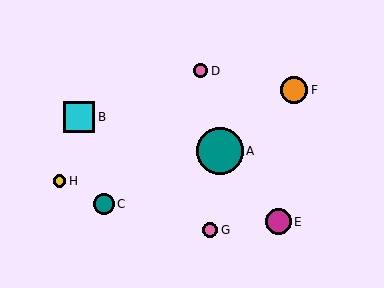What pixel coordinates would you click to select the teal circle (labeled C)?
Click at (104, 204) to select the teal circle C.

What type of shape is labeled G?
Shape G is a pink circle.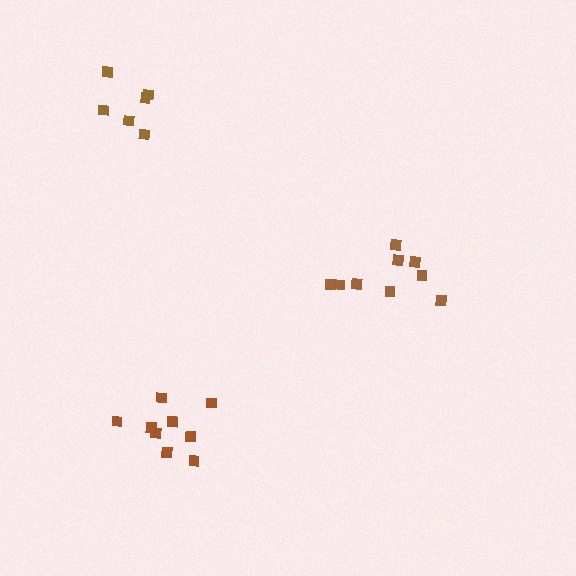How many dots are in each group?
Group 1: 9 dots, Group 2: 6 dots, Group 3: 9 dots (24 total).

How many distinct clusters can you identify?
There are 3 distinct clusters.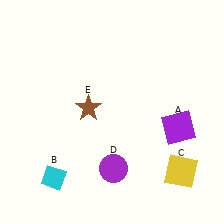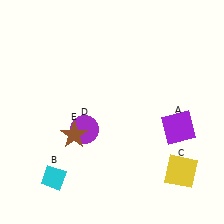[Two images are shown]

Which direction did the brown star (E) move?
The brown star (E) moved down.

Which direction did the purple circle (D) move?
The purple circle (D) moved up.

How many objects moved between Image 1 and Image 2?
2 objects moved between the two images.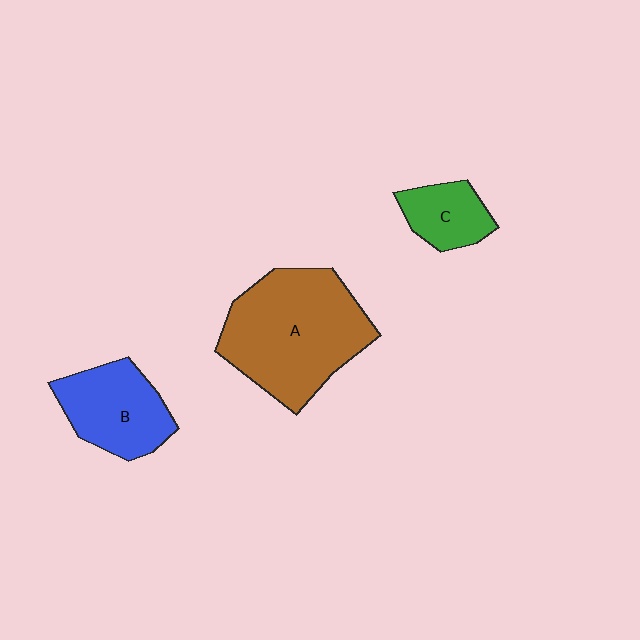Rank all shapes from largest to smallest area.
From largest to smallest: A (brown), B (blue), C (green).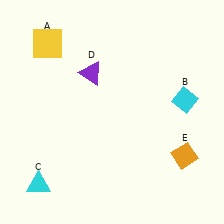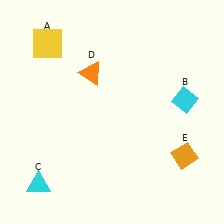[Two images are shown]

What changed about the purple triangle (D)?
In Image 1, D is purple. In Image 2, it changed to orange.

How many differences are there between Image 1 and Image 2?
There is 1 difference between the two images.